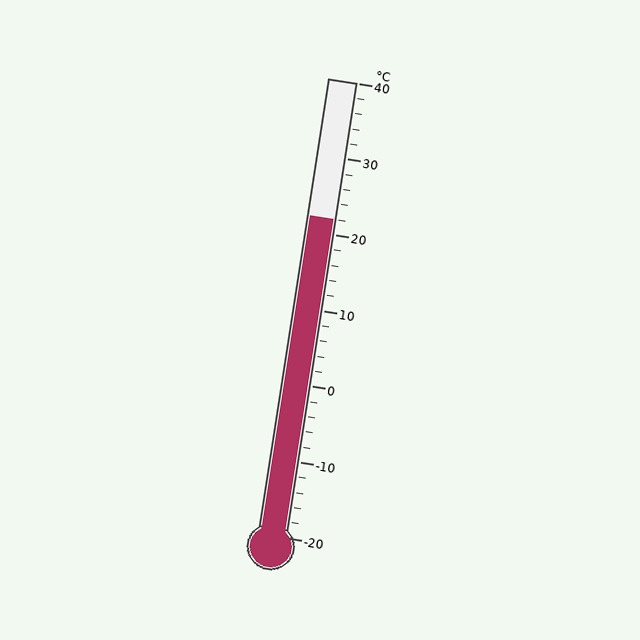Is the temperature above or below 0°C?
The temperature is above 0°C.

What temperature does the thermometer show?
The thermometer shows approximately 22°C.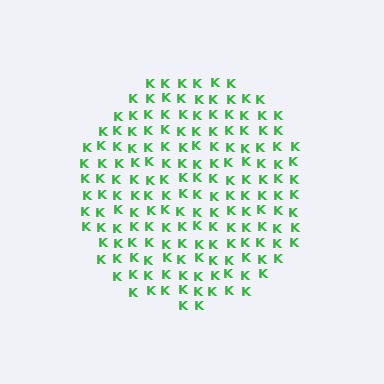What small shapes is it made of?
It is made of small letter K's.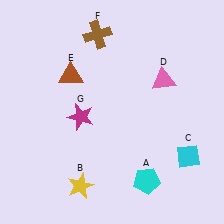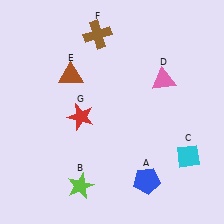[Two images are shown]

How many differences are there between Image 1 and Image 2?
There are 3 differences between the two images.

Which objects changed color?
A changed from cyan to blue. B changed from yellow to lime. G changed from magenta to red.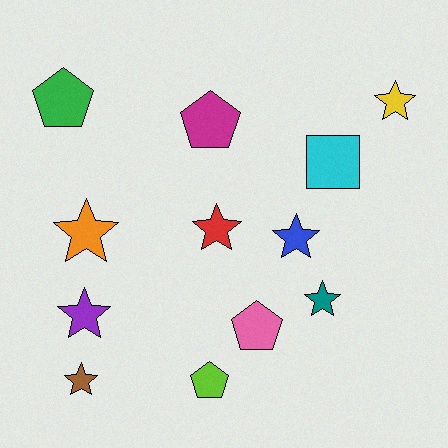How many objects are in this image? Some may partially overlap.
There are 12 objects.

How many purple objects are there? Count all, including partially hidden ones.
There is 1 purple object.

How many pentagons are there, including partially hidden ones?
There are 4 pentagons.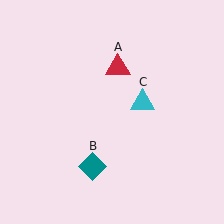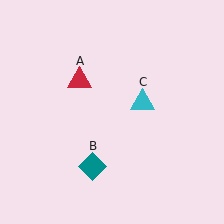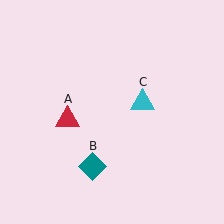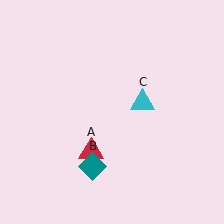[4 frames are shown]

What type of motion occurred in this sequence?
The red triangle (object A) rotated counterclockwise around the center of the scene.